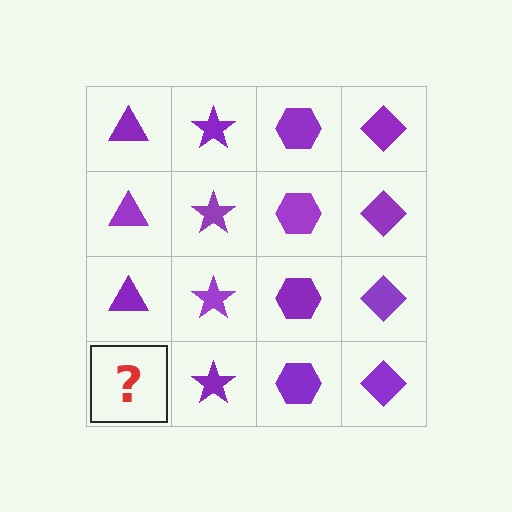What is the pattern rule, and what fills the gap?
The rule is that each column has a consistent shape. The gap should be filled with a purple triangle.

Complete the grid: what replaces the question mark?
The question mark should be replaced with a purple triangle.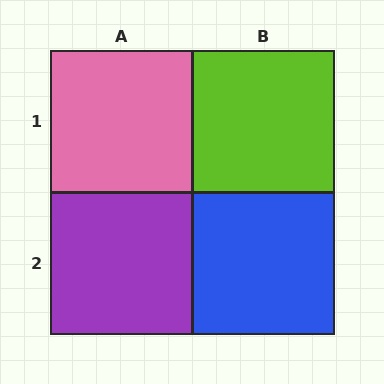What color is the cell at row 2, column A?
Purple.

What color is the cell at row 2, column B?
Blue.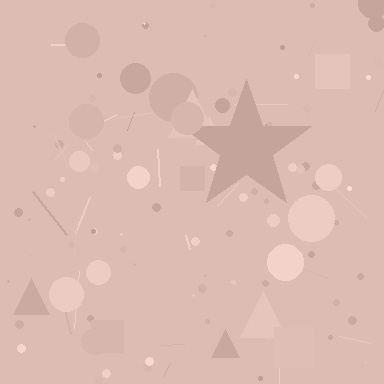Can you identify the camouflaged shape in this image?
The camouflaged shape is a star.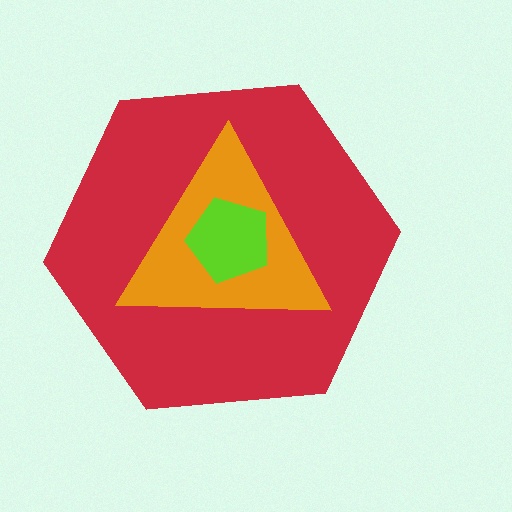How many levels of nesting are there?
3.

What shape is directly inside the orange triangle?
The lime pentagon.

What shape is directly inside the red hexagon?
The orange triangle.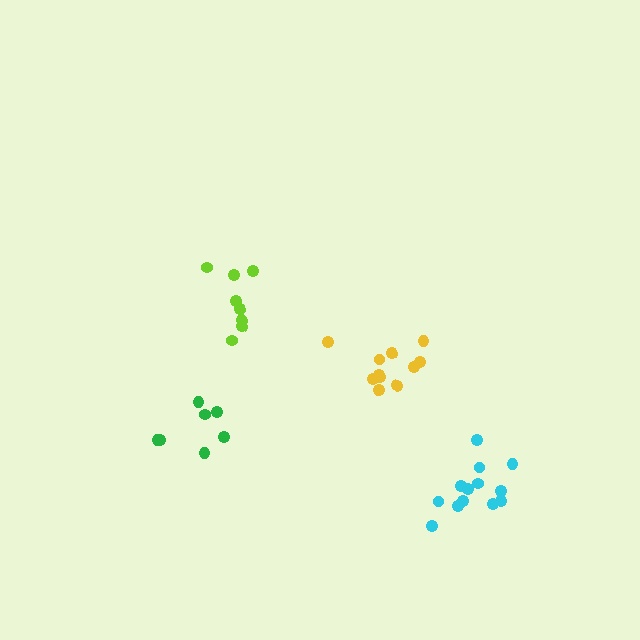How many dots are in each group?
Group 1: 11 dots, Group 2: 7 dots, Group 3: 13 dots, Group 4: 8 dots (39 total).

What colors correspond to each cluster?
The clusters are colored: yellow, green, cyan, lime.